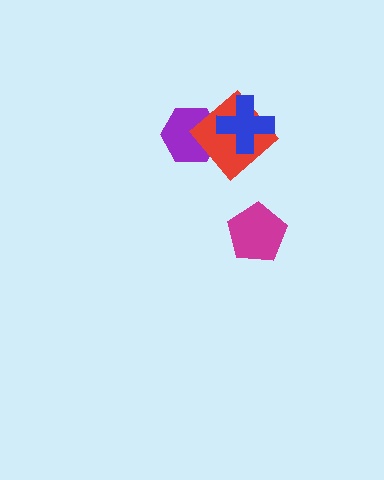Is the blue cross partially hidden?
No, no other shape covers it.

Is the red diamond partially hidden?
Yes, it is partially covered by another shape.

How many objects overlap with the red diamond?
2 objects overlap with the red diamond.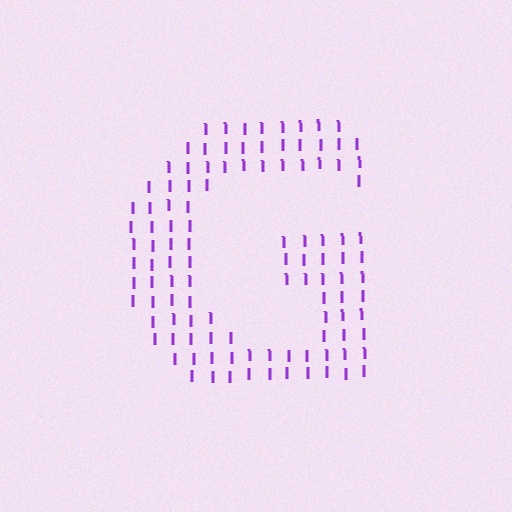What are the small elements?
The small elements are letter I's.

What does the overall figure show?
The overall figure shows the letter G.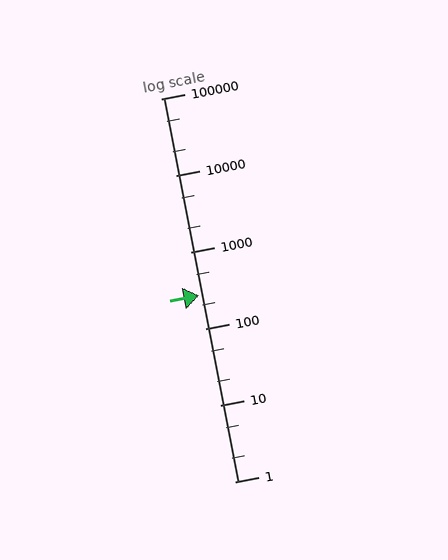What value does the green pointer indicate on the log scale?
The pointer indicates approximately 270.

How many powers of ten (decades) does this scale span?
The scale spans 5 decades, from 1 to 100000.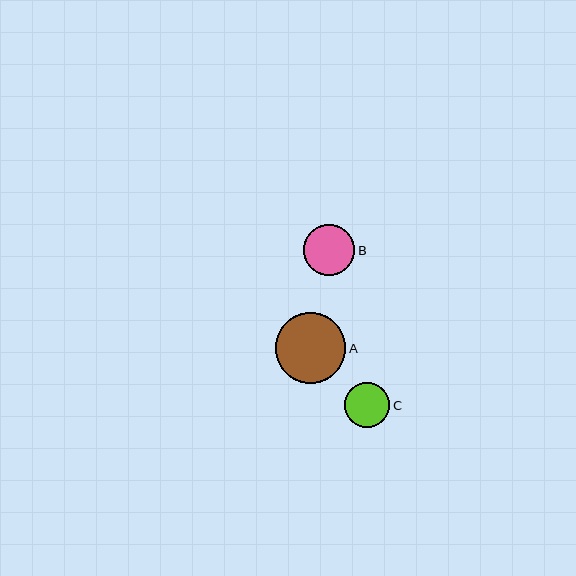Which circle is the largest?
Circle A is the largest with a size of approximately 71 pixels.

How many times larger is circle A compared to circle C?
Circle A is approximately 1.6 times the size of circle C.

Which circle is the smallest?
Circle C is the smallest with a size of approximately 45 pixels.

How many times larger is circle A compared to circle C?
Circle A is approximately 1.6 times the size of circle C.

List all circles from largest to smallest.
From largest to smallest: A, B, C.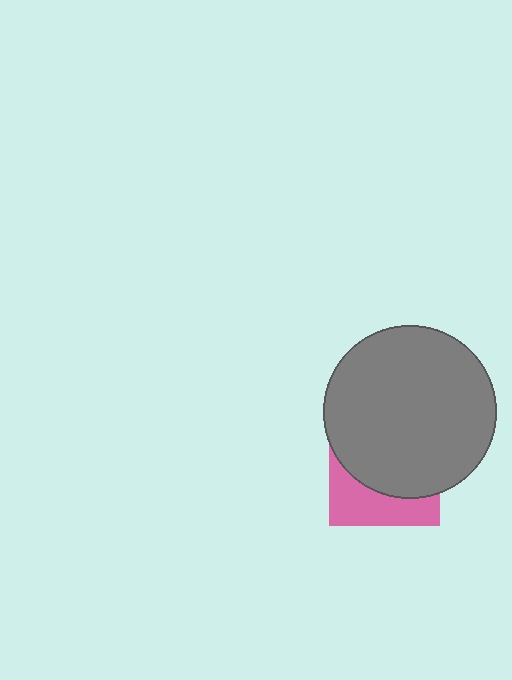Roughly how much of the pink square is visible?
A small part of it is visible (roughly 34%).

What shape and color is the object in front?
The object in front is a gray circle.